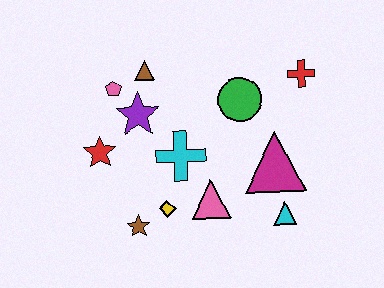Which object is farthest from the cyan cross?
The red cross is farthest from the cyan cross.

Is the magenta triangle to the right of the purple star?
Yes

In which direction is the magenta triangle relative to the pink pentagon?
The magenta triangle is to the right of the pink pentagon.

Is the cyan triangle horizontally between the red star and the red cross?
Yes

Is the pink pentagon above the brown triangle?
No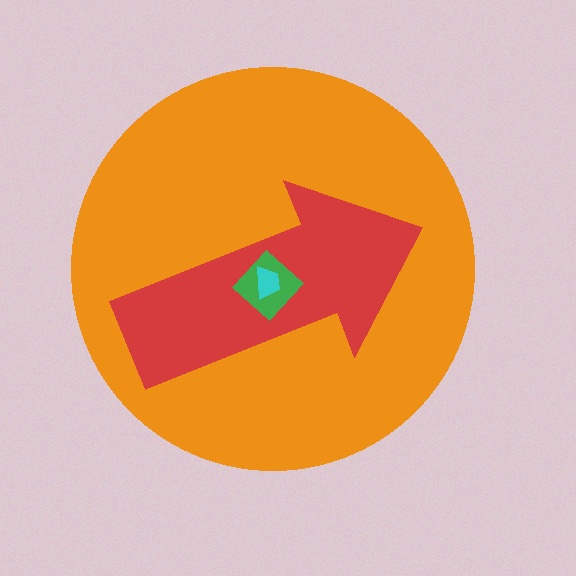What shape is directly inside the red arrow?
The green diamond.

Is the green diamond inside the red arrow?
Yes.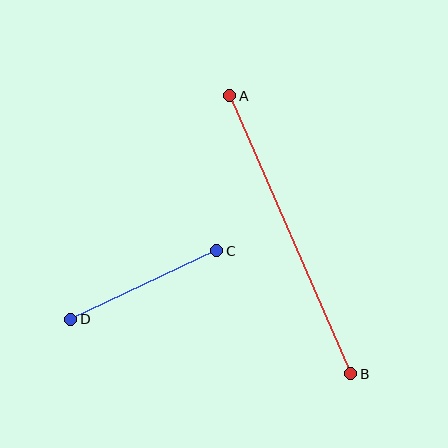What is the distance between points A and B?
The distance is approximately 303 pixels.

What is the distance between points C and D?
The distance is approximately 162 pixels.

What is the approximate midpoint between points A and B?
The midpoint is at approximately (290, 235) pixels.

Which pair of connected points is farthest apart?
Points A and B are farthest apart.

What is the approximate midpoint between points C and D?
The midpoint is at approximately (144, 285) pixels.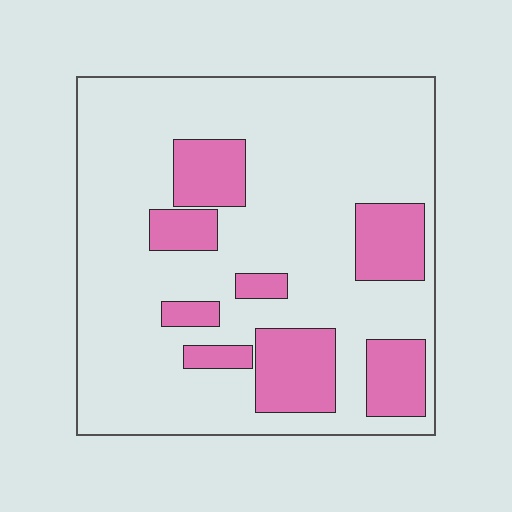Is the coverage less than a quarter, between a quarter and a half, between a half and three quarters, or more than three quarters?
Less than a quarter.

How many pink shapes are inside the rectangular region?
8.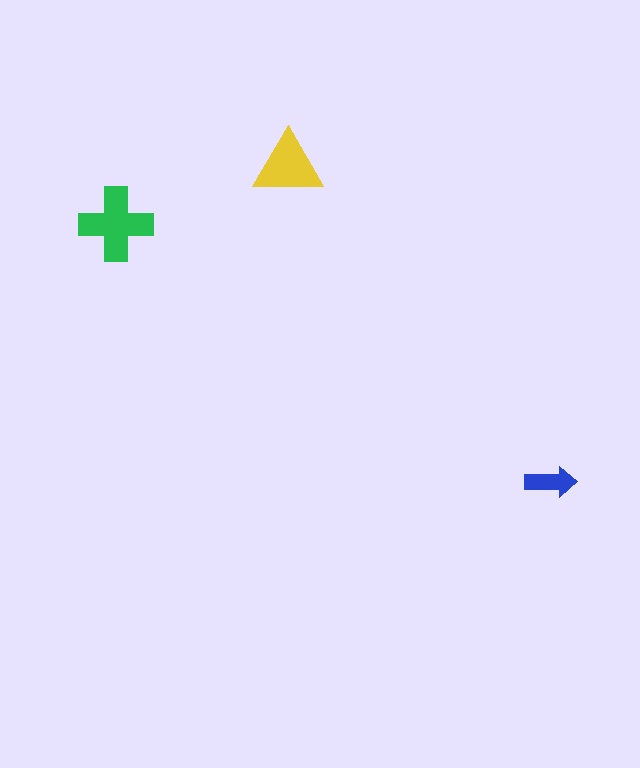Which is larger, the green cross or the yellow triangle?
The green cross.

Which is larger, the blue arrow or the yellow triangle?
The yellow triangle.